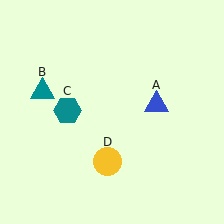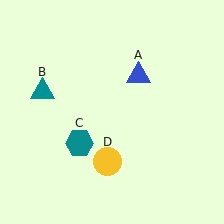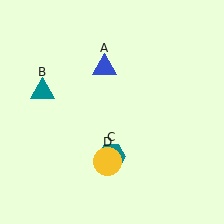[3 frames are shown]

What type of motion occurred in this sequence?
The blue triangle (object A), teal hexagon (object C) rotated counterclockwise around the center of the scene.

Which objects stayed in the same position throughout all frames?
Teal triangle (object B) and yellow circle (object D) remained stationary.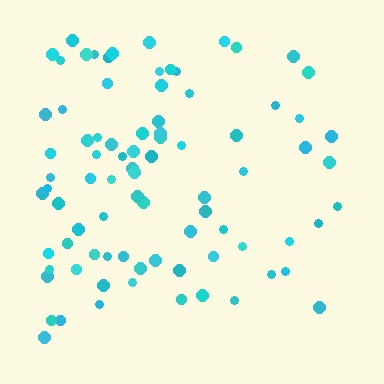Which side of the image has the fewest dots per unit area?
The right.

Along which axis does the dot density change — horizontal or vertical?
Horizontal.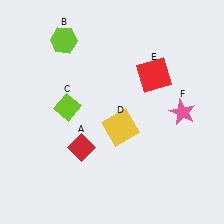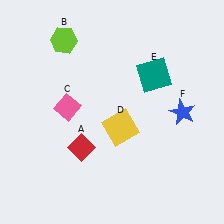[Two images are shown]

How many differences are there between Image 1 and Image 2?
There are 3 differences between the two images.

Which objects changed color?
C changed from lime to pink. E changed from red to teal. F changed from pink to blue.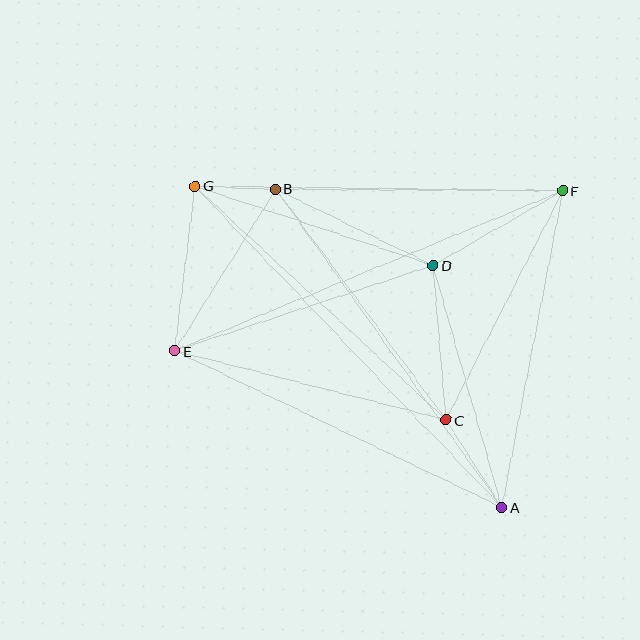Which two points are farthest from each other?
Points A and G are farthest from each other.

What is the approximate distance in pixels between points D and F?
The distance between D and F is approximately 149 pixels.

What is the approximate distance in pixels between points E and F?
The distance between E and F is approximately 419 pixels.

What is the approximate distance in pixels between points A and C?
The distance between A and C is approximately 104 pixels.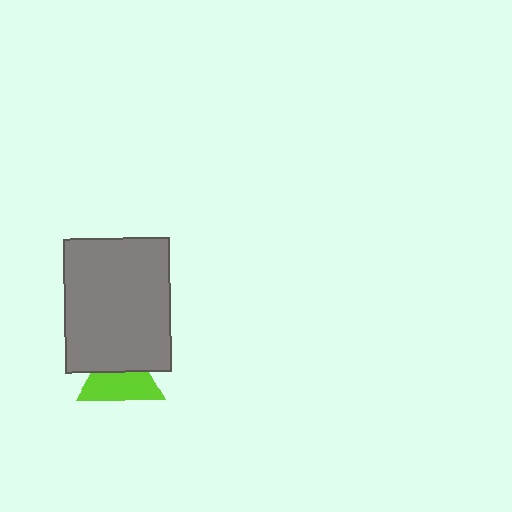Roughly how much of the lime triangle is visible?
About half of it is visible (roughly 59%).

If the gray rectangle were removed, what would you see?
You would see the complete lime triangle.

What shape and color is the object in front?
The object in front is a gray rectangle.